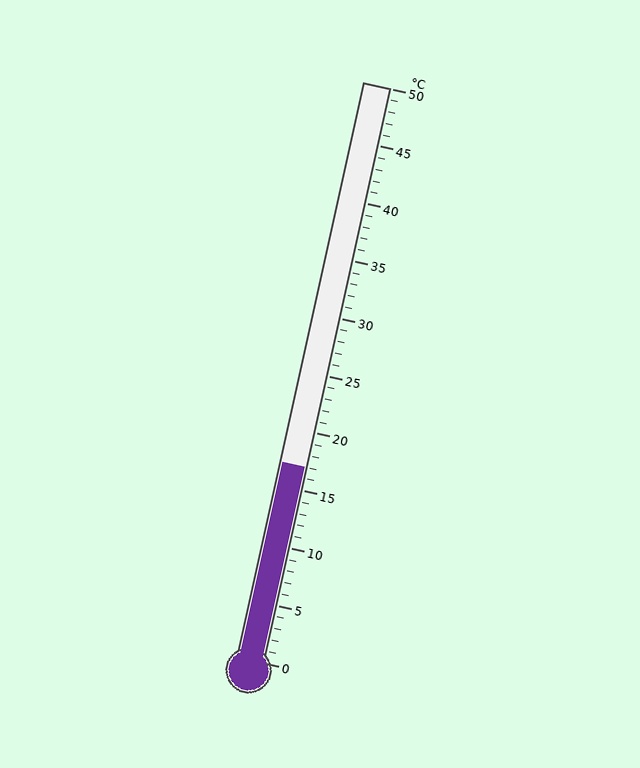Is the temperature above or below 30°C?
The temperature is below 30°C.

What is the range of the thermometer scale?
The thermometer scale ranges from 0°C to 50°C.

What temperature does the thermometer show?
The thermometer shows approximately 17°C.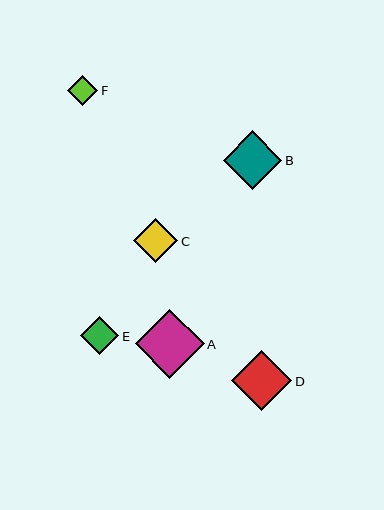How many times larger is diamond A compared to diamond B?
Diamond A is approximately 1.2 times the size of diamond B.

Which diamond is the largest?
Diamond A is the largest with a size of approximately 69 pixels.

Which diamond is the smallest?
Diamond F is the smallest with a size of approximately 30 pixels.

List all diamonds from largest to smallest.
From largest to smallest: A, D, B, C, E, F.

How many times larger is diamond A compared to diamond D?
Diamond A is approximately 1.2 times the size of diamond D.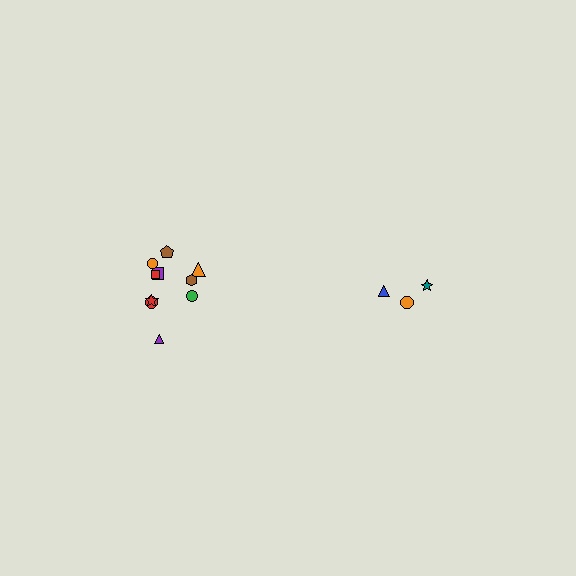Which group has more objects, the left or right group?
The left group.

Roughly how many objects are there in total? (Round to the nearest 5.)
Roughly 15 objects in total.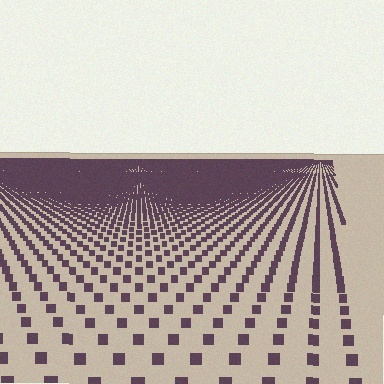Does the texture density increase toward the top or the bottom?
Density increases toward the top.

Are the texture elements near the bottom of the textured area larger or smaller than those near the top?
Larger. Near the bottom, elements are closer to the viewer and appear at a bigger on-screen size.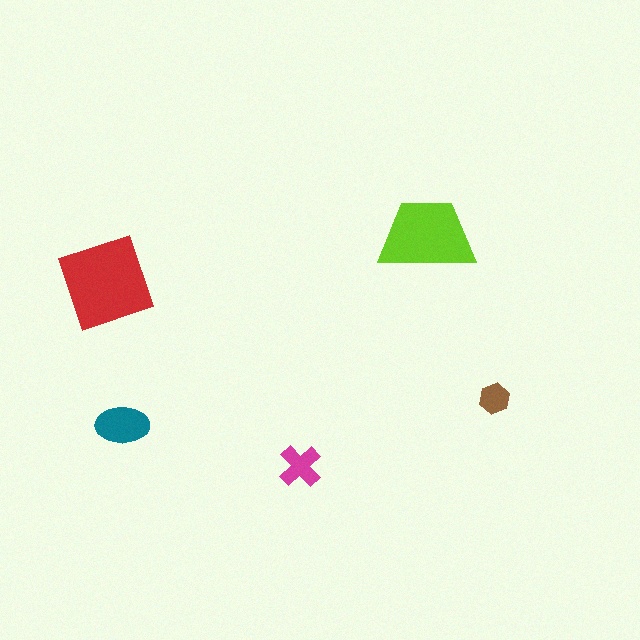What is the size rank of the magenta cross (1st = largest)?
4th.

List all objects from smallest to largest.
The brown hexagon, the magenta cross, the teal ellipse, the lime trapezoid, the red diamond.